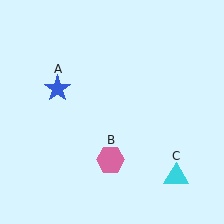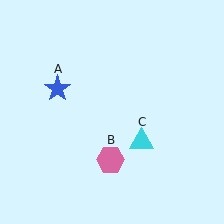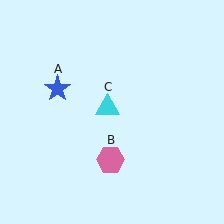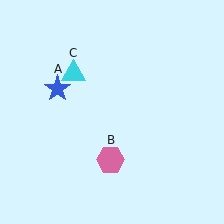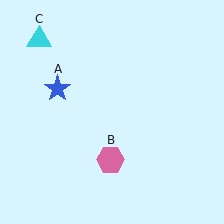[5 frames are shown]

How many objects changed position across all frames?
1 object changed position: cyan triangle (object C).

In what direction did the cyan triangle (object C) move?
The cyan triangle (object C) moved up and to the left.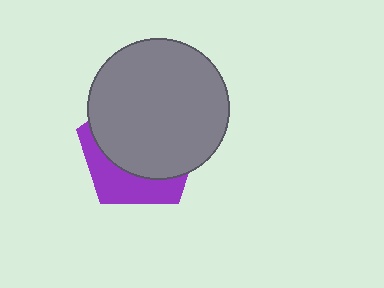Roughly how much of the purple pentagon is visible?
A small part of it is visible (roughly 32%).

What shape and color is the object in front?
The object in front is a gray circle.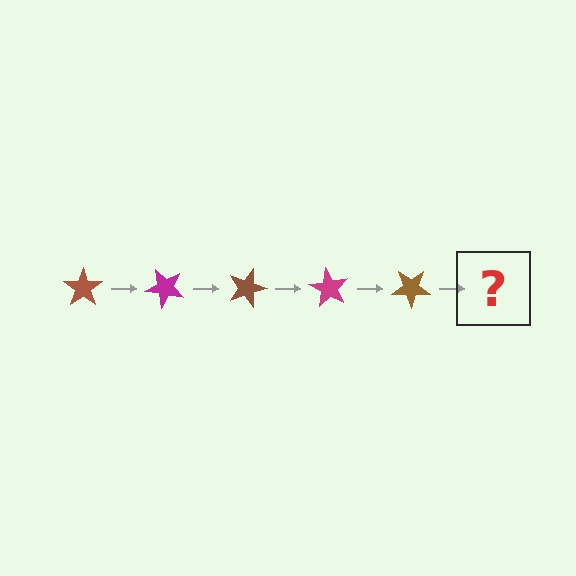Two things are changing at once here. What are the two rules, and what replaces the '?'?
The two rules are that it rotates 45 degrees each step and the color cycles through brown and magenta. The '?' should be a magenta star, rotated 225 degrees from the start.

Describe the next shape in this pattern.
It should be a magenta star, rotated 225 degrees from the start.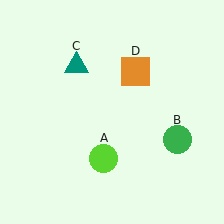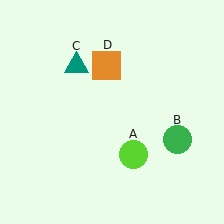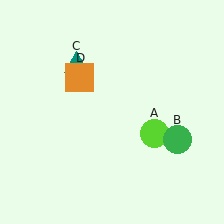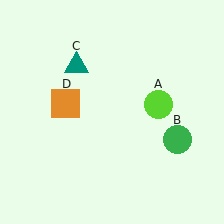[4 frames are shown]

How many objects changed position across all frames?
2 objects changed position: lime circle (object A), orange square (object D).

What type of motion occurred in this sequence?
The lime circle (object A), orange square (object D) rotated counterclockwise around the center of the scene.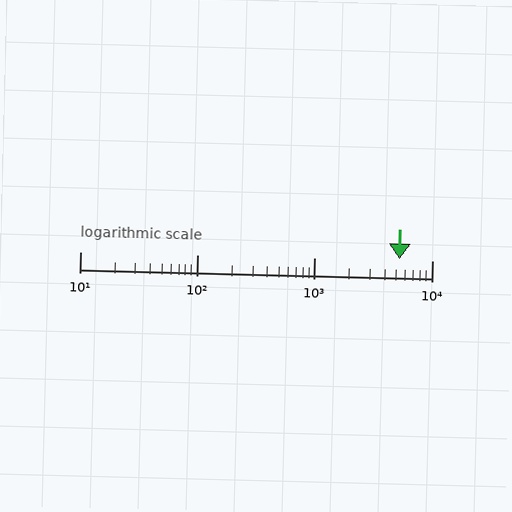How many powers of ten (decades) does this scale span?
The scale spans 3 decades, from 10 to 10000.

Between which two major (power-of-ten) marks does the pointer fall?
The pointer is between 1000 and 10000.